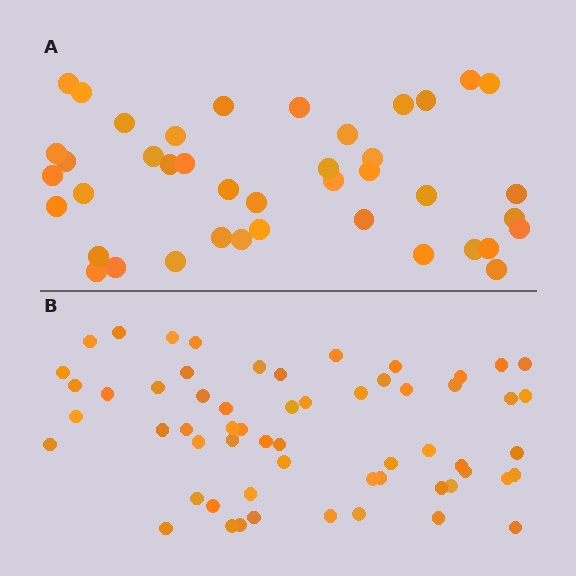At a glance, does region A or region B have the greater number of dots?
Region B (the bottom region) has more dots.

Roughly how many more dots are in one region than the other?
Region B has approximately 20 more dots than region A.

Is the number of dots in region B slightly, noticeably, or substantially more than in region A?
Region B has noticeably more, but not dramatically so. The ratio is roughly 1.4 to 1.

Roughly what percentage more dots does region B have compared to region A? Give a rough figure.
About 45% more.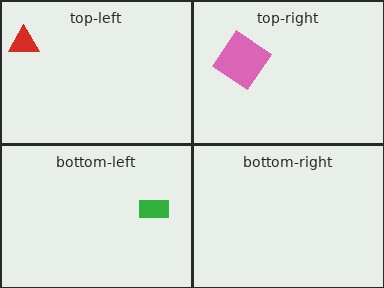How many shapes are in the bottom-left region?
1.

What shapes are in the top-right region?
The pink diamond.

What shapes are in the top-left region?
The red triangle.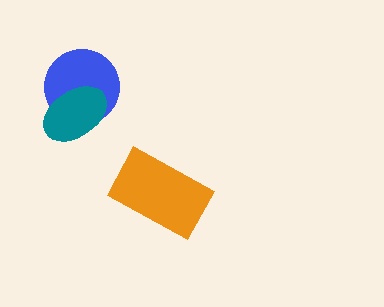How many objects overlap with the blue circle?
1 object overlaps with the blue circle.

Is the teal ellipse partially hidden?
No, no other shape covers it.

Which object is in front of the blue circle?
The teal ellipse is in front of the blue circle.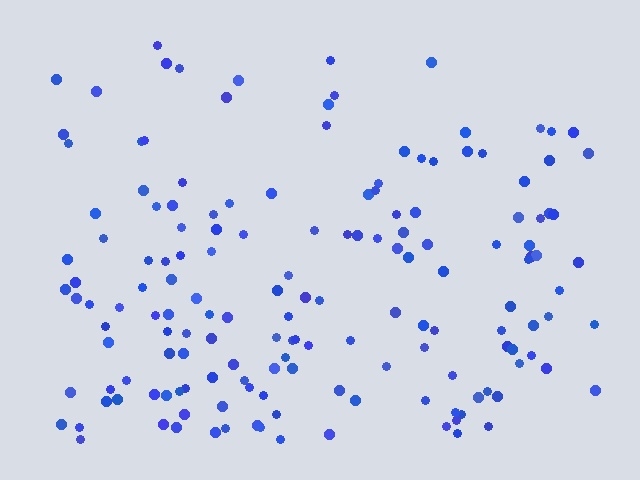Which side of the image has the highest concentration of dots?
The bottom.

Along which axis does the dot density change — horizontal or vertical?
Vertical.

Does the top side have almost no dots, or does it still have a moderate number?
Still a moderate number, just noticeably fewer than the bottom.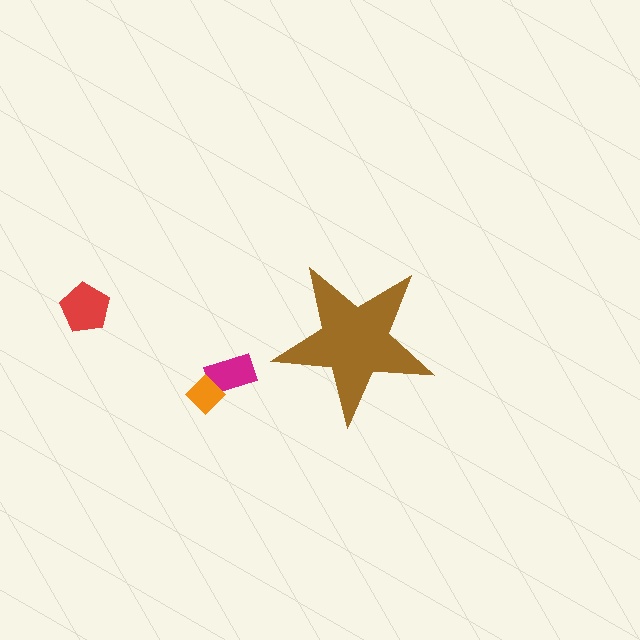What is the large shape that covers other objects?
A brown star.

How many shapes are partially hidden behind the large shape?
0 shapes are partially hidden.